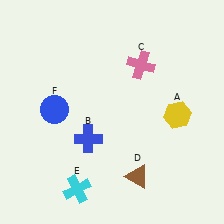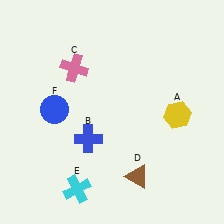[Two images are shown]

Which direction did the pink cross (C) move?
The pink cross (C) moved left.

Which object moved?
The pink cross (C) moved left.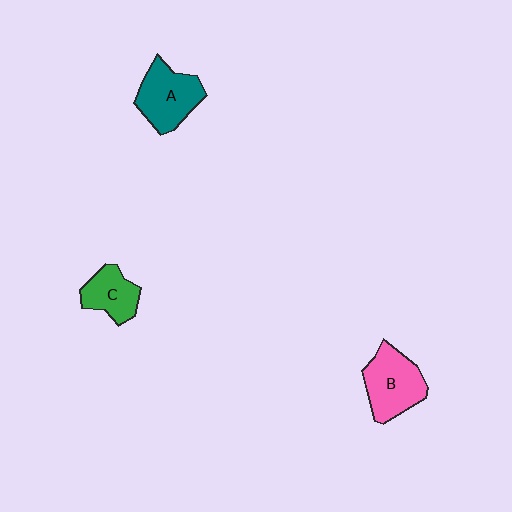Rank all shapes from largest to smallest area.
From largest to smallest: B (pink), A (teal), C (green).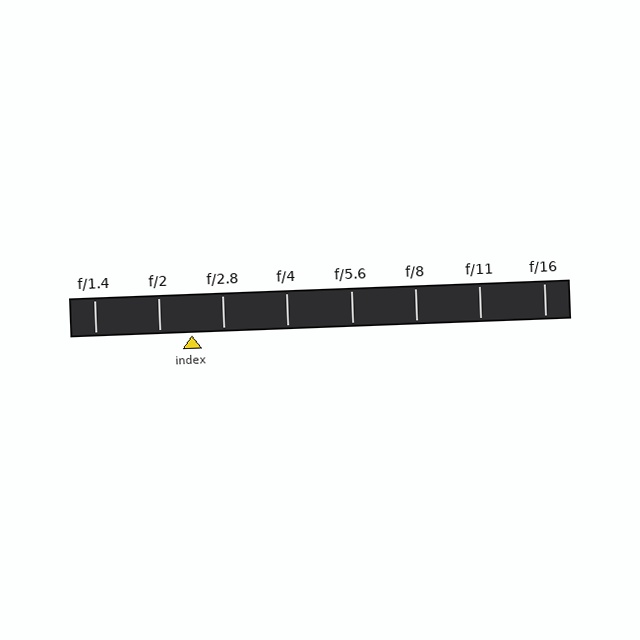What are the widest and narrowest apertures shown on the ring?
The widest aperture shown is f/1.4 and the narrowest is f/16.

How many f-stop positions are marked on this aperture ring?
There are 8 f-stop positions marked.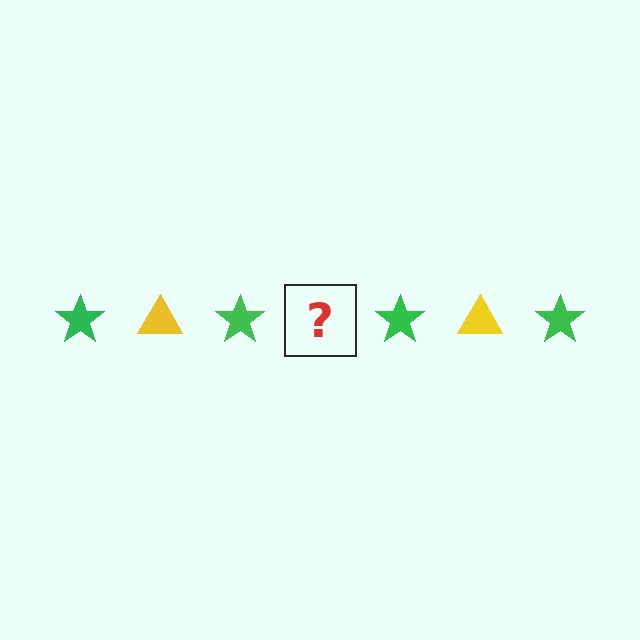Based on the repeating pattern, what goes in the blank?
The blank should be a yellow triangle.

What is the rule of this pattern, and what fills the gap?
The rule is that the pattern alternates between green star and yellow triangle. The gap should be filled with a yellow triangle.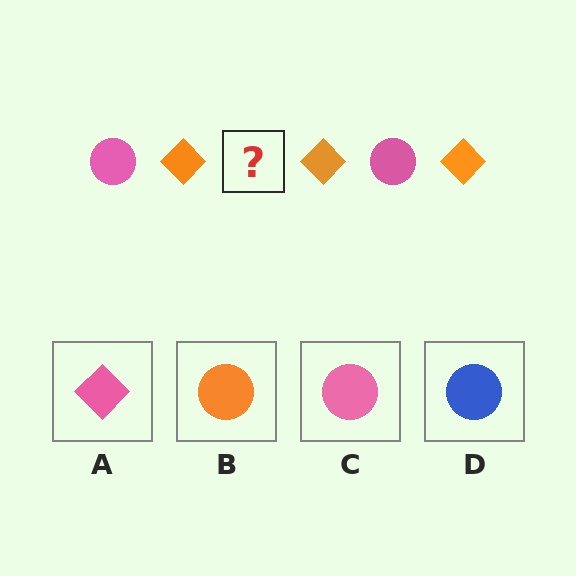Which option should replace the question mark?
Option C.